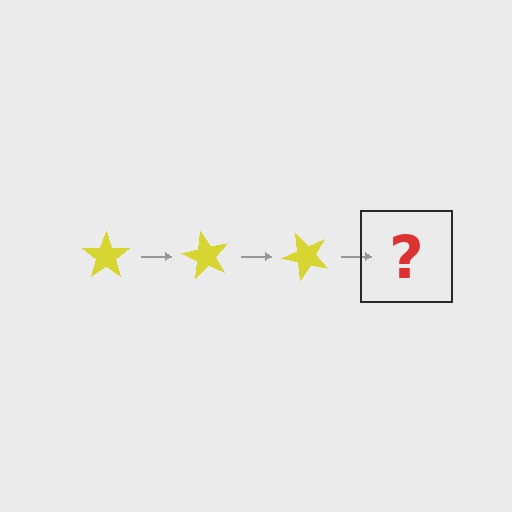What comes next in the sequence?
The next element should be a yellow star rotated 180 degrees.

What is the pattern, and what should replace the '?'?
The pattern is that the star rotates 60 degrees each step. The '?' should be a yellow star rotated 180 degrees.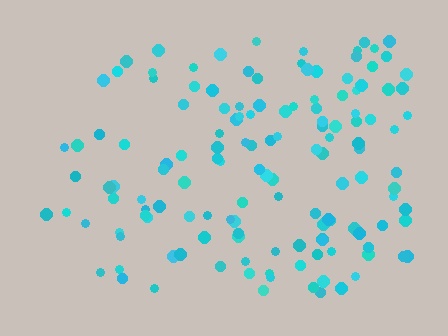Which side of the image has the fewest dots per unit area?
The left.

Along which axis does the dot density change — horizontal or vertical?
Horizontal.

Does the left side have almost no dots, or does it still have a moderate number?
Still a moderate number, just noticeably fewer than the right.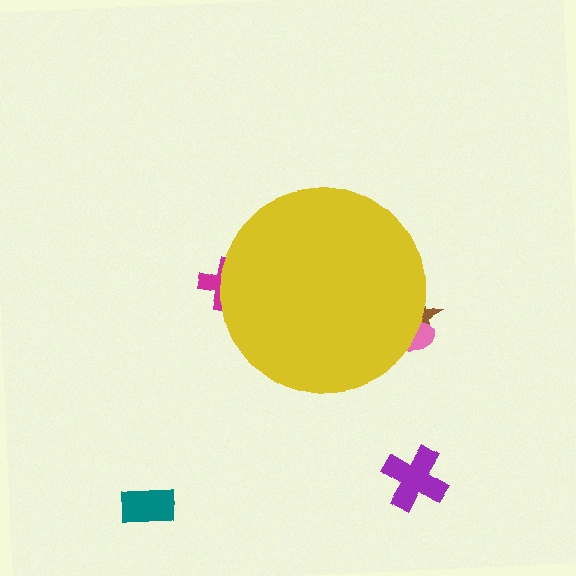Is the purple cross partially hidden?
No, the purple cross is fully visible.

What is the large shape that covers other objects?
A yellow circle.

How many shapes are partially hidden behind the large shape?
3 shapes are partially hidden.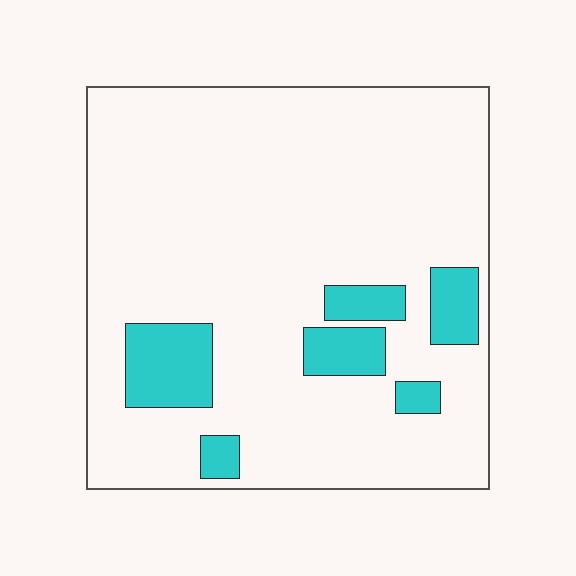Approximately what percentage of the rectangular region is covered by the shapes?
Approximately 15%.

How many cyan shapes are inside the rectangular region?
6.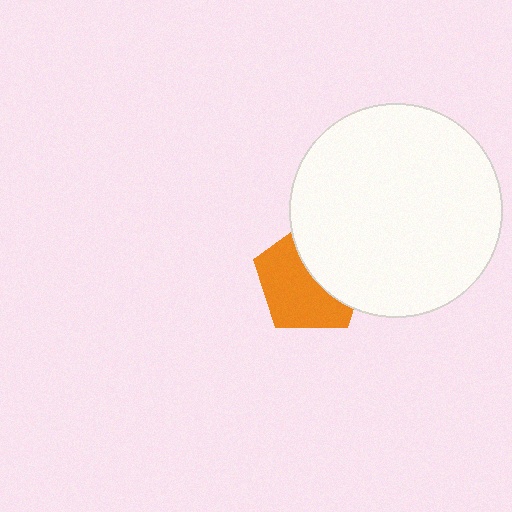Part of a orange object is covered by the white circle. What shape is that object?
It is a pentagon.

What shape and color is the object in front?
The object in front is a white circle.